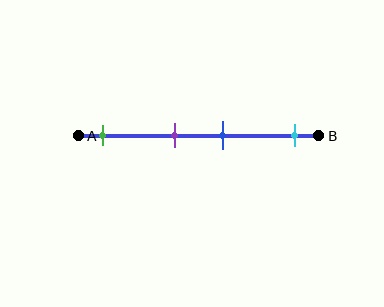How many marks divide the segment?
There are 4 marks dividing the segment.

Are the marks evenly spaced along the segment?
No, the marks are not evenly spaced.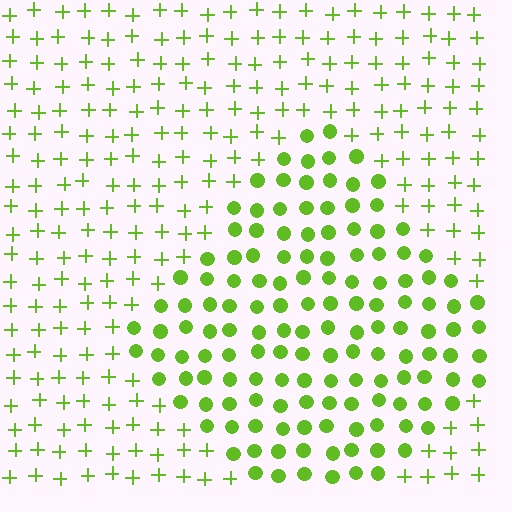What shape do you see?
I see a diamond.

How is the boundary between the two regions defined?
The boundary is defined by a change in element shape: circles inside vs. plus signs outside. All elements share the same color and spacing.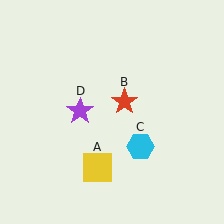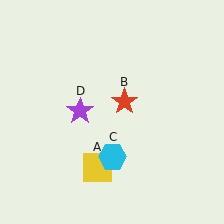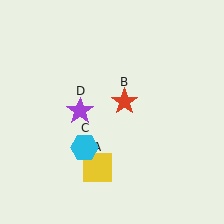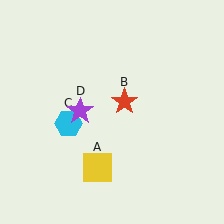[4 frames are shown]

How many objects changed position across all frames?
1 object changed position: cyan hexagon (object C).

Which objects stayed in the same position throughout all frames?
Yellow square (object A) and red star (object B) and purple star (object D) remained stationary.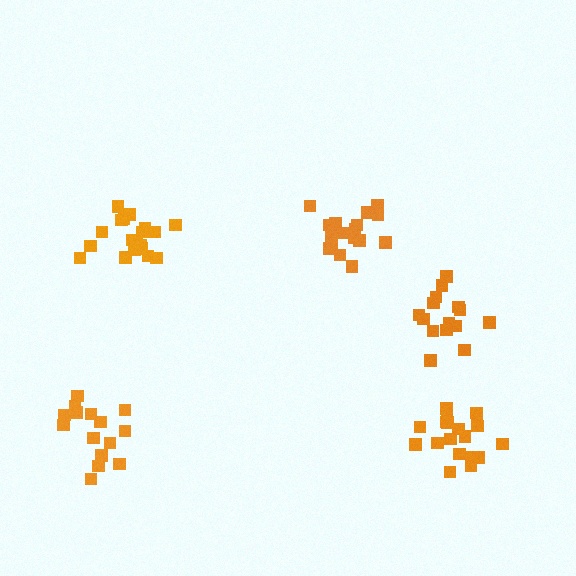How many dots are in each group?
Group 1: 15 dots, Group 2: 15 dots, Group 3: 19 dots, Group 4: 18 dots, Group 5: 19 dots (86 total).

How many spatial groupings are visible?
There are 5 spatial groupings.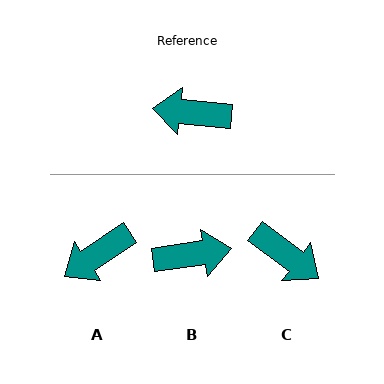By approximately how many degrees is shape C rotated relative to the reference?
Approximately 149 degrees counter-clockwise.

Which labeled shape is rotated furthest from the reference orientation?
B, about 165 degrees away.